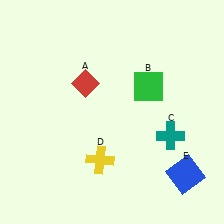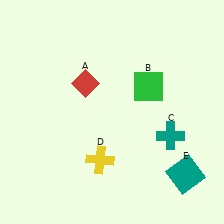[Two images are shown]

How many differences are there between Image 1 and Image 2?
There is 1 difference between the two images.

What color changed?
The square (E) changed from blue in Image 1 to teal in Image 2.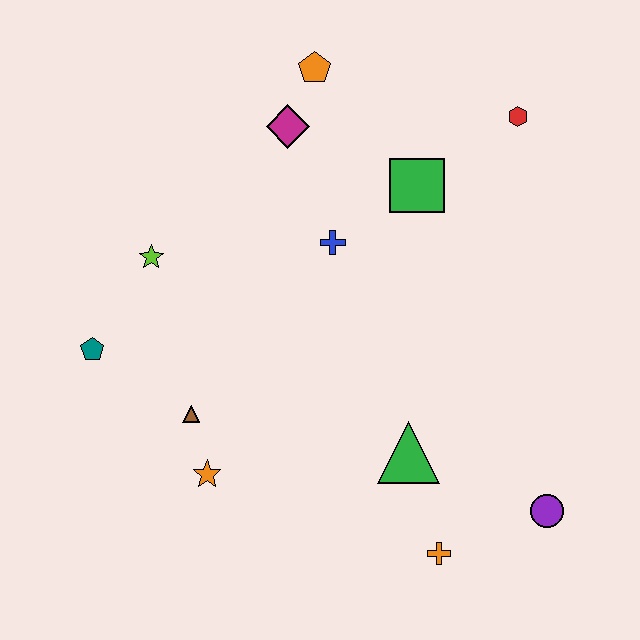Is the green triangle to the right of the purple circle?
No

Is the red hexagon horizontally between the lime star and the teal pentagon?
No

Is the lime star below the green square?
Yes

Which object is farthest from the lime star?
The purple circle is farthest from the lime star.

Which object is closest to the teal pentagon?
The lime star is closest to the teal pentagon.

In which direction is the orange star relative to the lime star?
The orange star is below the lime star.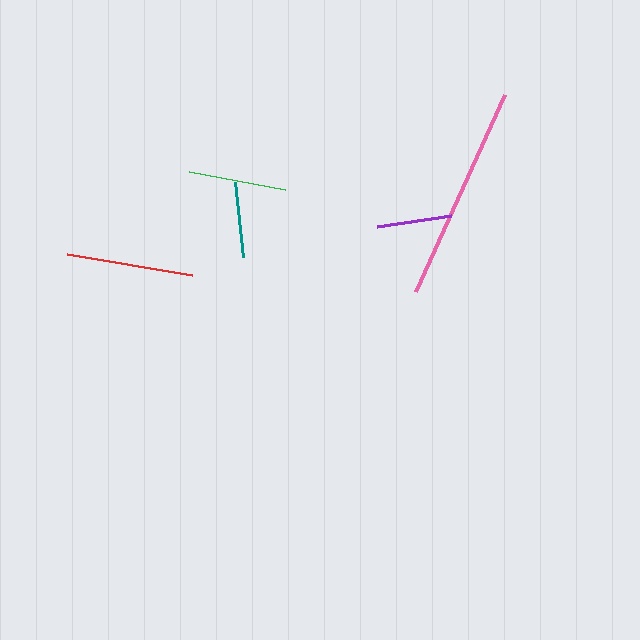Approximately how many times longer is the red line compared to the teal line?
The red line is approximately 1.7 times the length of the teal line.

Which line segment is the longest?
The pink line is the longest at approximately 216 pixels.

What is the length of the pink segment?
The pink segment is approximately 216 pixels long.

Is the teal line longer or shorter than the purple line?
The teal line is longer than the purple line.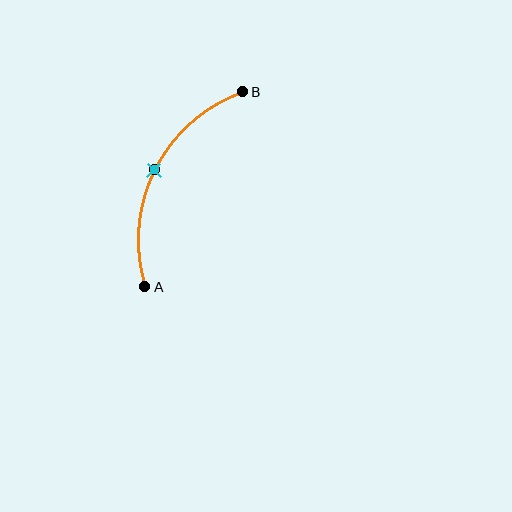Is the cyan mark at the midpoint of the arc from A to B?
Yes. The cyan mark lies on the arc at equal arc-length from both A and B — it is the arc midpoint.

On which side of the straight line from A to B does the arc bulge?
The arc bulges to the left of the straight line connecting A and B.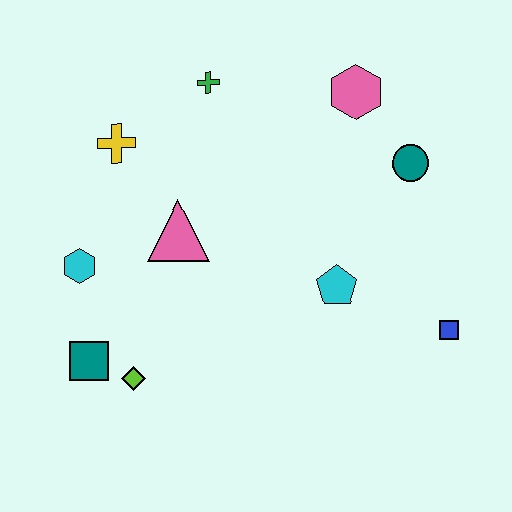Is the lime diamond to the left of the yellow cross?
No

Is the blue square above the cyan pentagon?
No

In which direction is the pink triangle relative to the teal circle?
The pink triangle is to the left of the teal circle.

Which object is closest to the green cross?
The yellow cross is closest to the green cross.